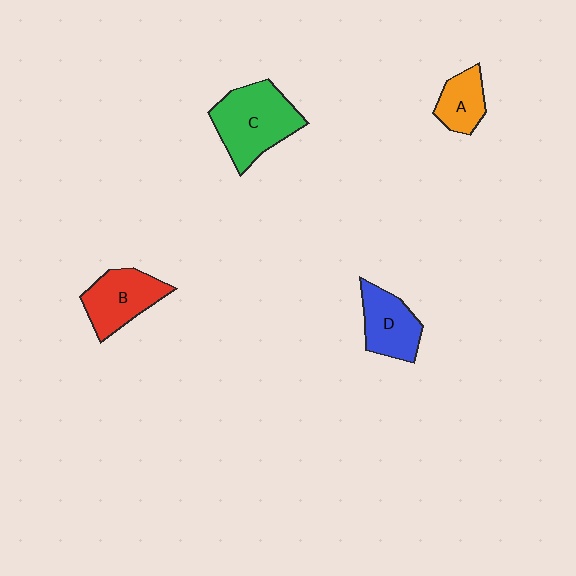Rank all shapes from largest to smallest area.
From largest to smallest: C (green), B (red), D (blue), A (orange).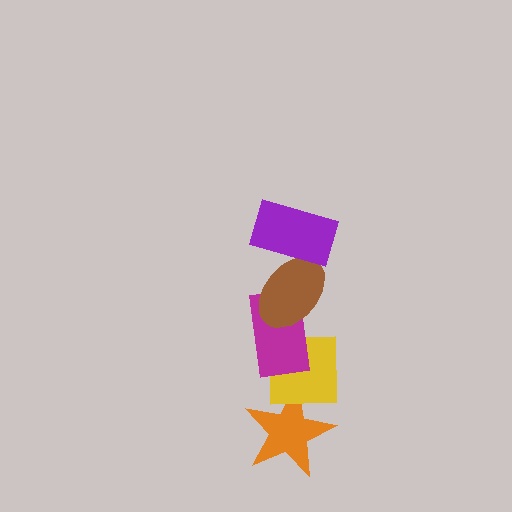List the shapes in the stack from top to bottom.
From top to bottom: the purple rectangle, the brown ellipse, the magenta rectangle, the yellow square, the orange star.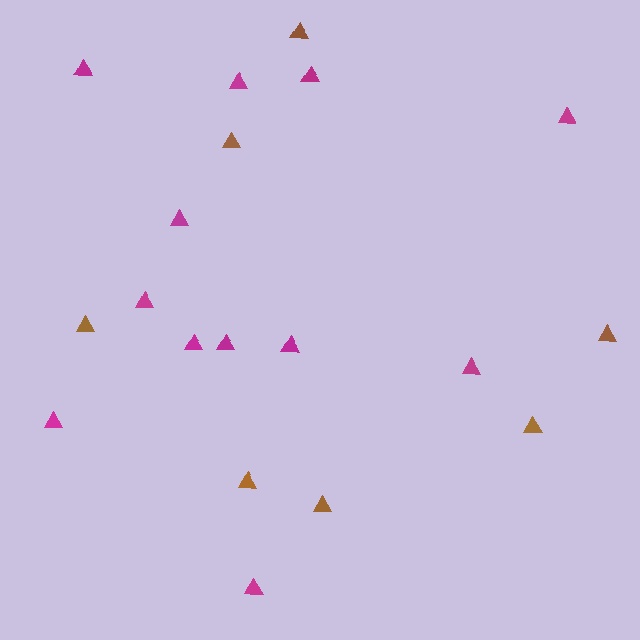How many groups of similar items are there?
There are 2 groups: one group of brown triangles (7) and one group of magenta triangles (12).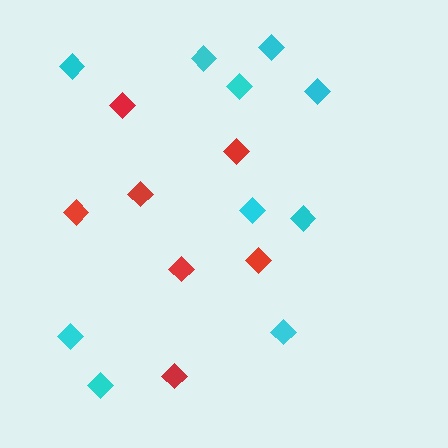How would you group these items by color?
There are 2 groups: one group of cyan diamonds (10) and one group of red diamonds (7).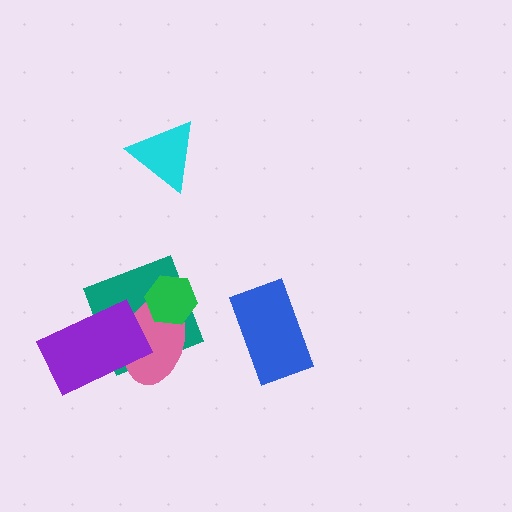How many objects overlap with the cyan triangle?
0 objects overlap with the cyan triangle.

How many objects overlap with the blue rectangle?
0 objects overlap with the blue rectangle.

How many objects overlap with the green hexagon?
2 objects overlap with the green hexagon.